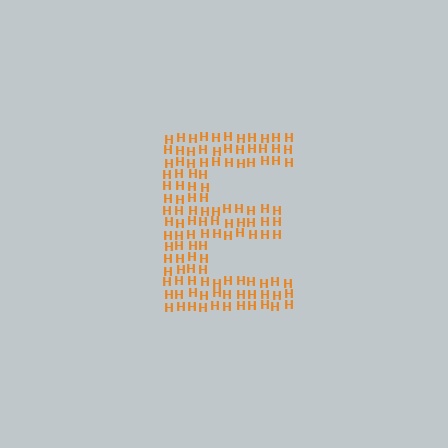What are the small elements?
The small elements are letter H's.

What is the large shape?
The large shape is the letter E.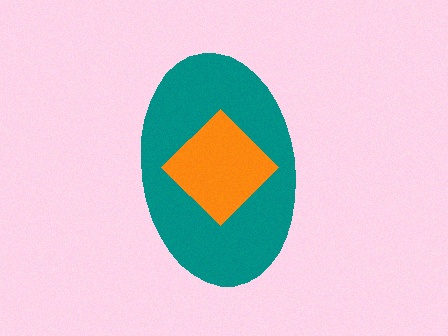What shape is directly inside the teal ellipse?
The orange diamond.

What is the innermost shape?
The orange diamond.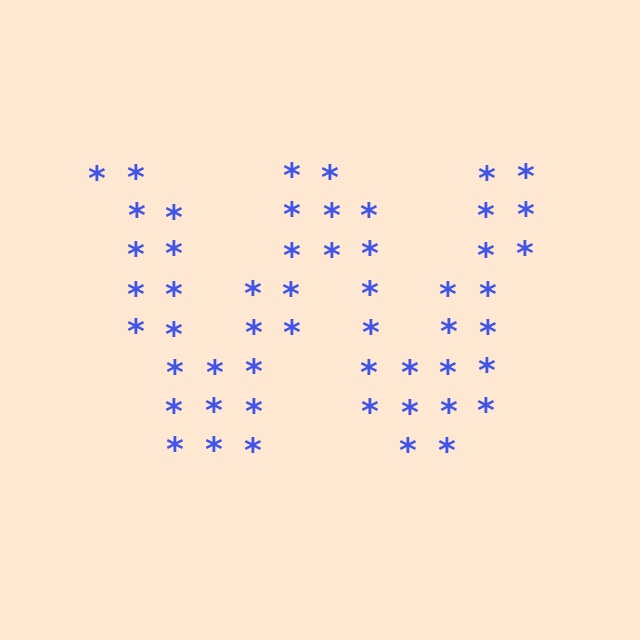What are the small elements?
The small elements are asterisks.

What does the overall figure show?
The overall figure shows the letter W.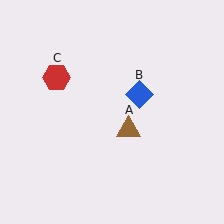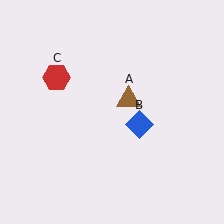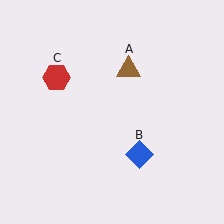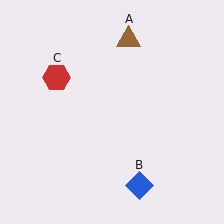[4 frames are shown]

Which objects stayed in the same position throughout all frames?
Red hexagon (object C) remained stationary.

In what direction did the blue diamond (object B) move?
The blue diamond (object B) moved down.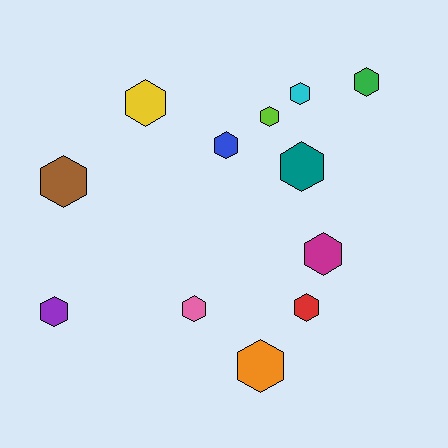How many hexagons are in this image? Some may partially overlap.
There are 12 hexagons.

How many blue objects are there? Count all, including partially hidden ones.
There is 1 blue object.